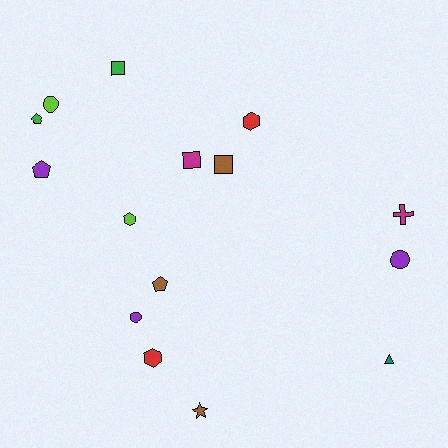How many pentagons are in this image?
There are 3 pentagons.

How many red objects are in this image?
There are 2 red objects.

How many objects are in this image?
There are 15 objects.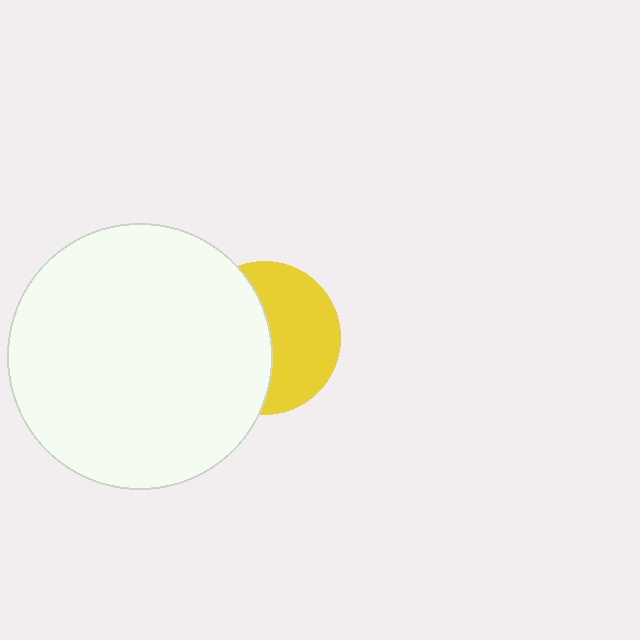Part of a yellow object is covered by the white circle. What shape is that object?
It is a circle.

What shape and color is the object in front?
The object in front is a white circle.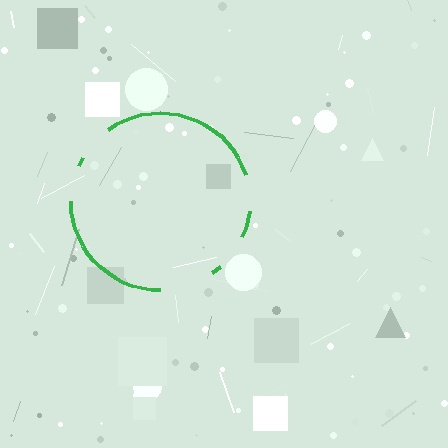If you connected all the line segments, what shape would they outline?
They would outline a circle.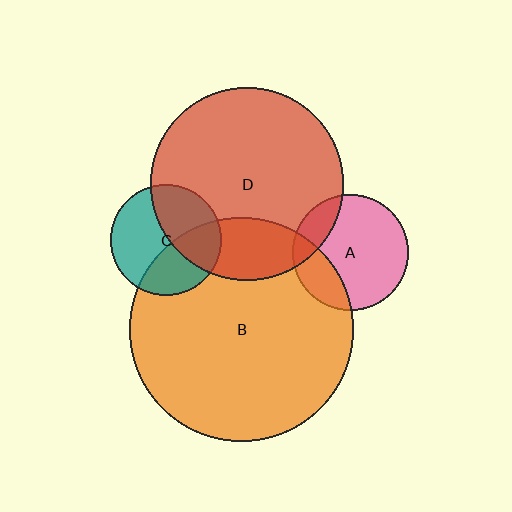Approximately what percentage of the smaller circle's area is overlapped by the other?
Approximately 25%.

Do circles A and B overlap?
Yes.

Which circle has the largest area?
Circle B (orange).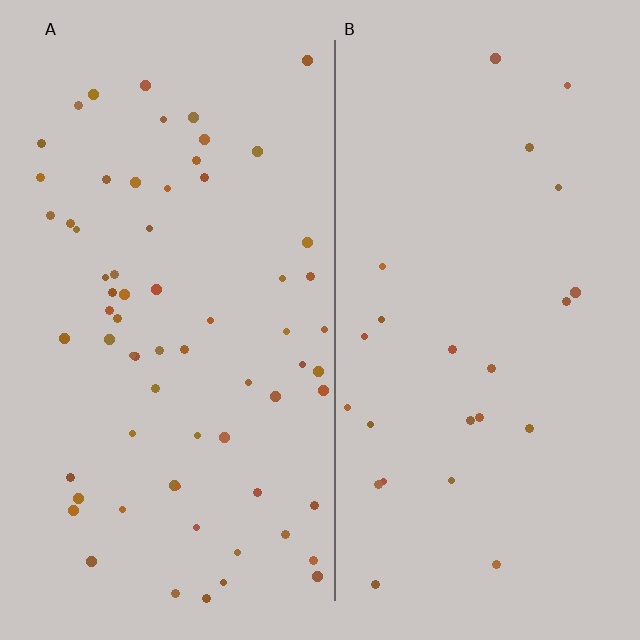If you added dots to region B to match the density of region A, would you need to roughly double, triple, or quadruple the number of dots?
Approximately triple.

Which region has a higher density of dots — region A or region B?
A (the left).